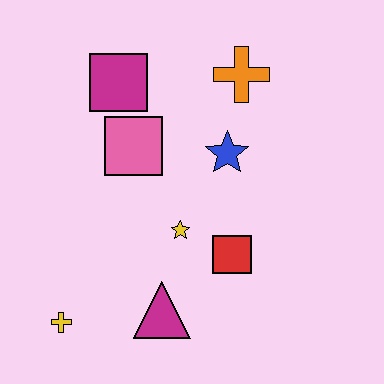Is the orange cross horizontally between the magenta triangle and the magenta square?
No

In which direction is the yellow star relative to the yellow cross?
The yellow star is to the right of the yellow cross.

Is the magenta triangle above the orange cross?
No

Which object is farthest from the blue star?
The yellow cross is farthest from the blue star.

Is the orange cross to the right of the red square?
Yes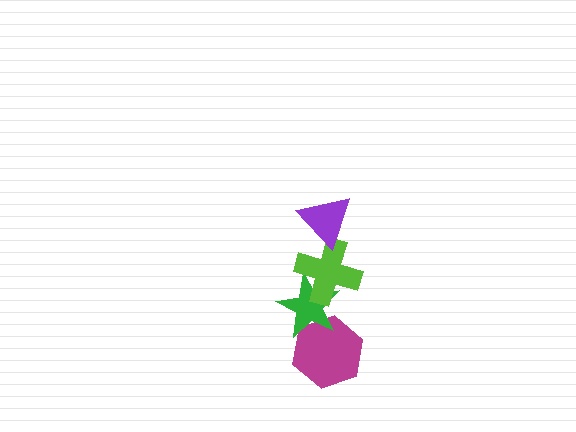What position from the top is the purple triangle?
The purple triangle is 1st from the top.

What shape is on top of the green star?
The lime cross is on top of the green star.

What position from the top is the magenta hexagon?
The magenta hexagon is 4th from the top.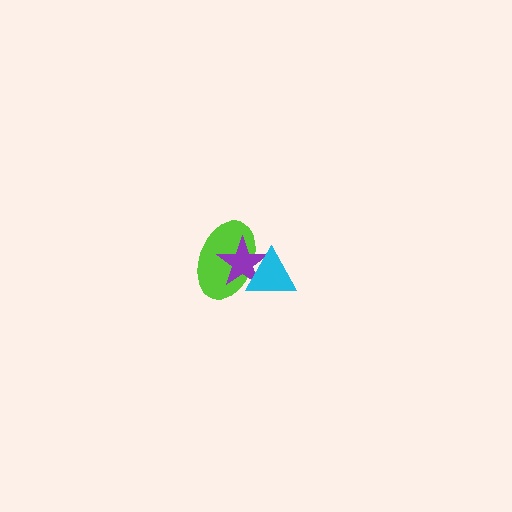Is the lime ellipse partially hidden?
Yes, it is partially covered by another shape.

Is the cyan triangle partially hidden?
No, no other shape covers it.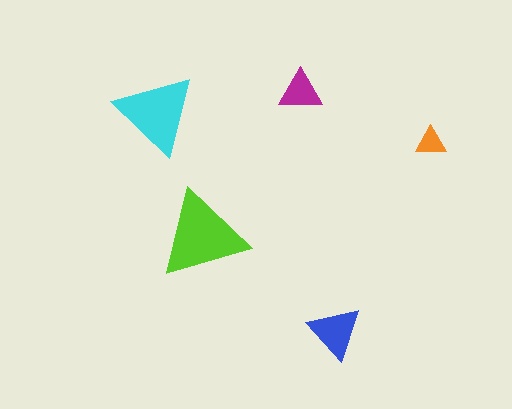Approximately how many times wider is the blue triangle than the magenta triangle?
About 1.5 times wider.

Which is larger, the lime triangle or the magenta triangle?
The lime one.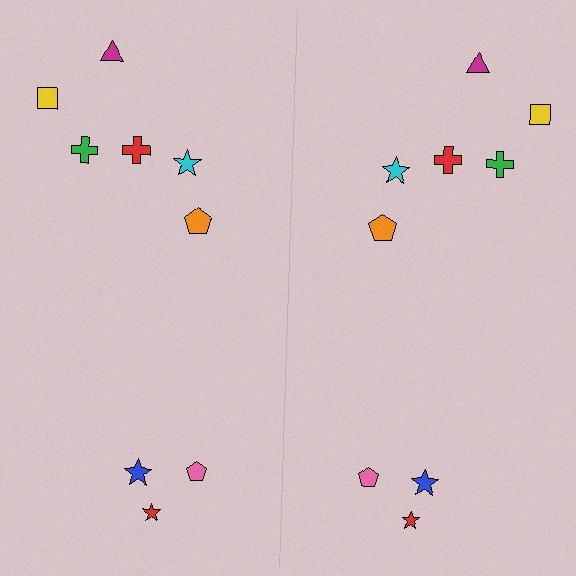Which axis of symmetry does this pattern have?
The pattern has a vertical axis of symmetry running through the center of the image.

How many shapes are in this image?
There are 18 shapes in this image.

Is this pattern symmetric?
Yes, this pattern has bilateral (reflection) symmetry.